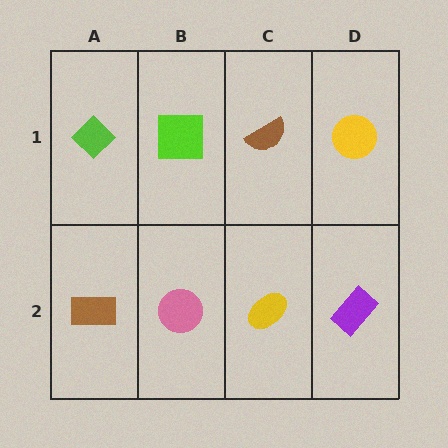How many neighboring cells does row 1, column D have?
2.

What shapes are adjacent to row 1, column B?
A pink circle (row 2, column B), a lime diamond (row 1, column A), a brown semicircle (row 1, column C).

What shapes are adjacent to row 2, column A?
A lime diamond (row 1, column A), a pink circle (row 2, column B).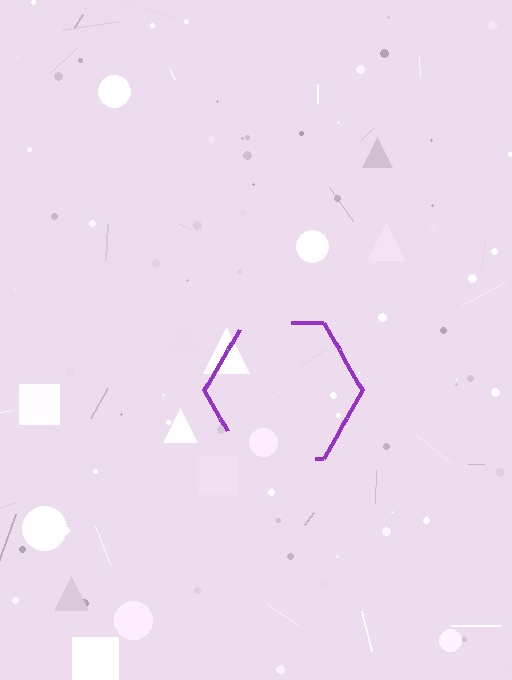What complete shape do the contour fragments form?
The contour fragments form a hexagon.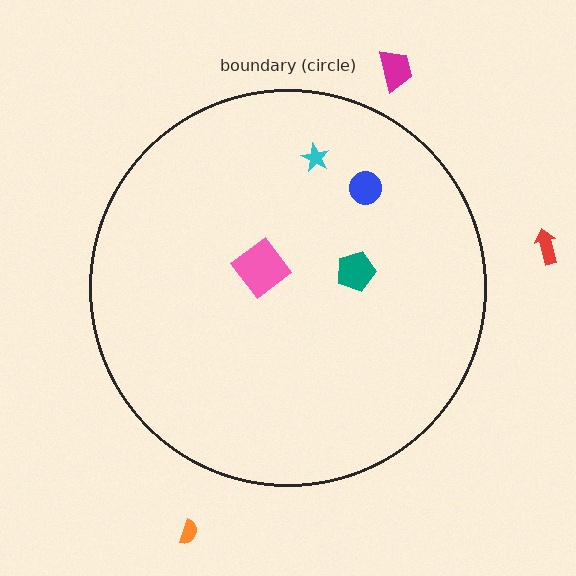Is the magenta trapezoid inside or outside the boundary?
Outside.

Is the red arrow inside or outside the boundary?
Outside.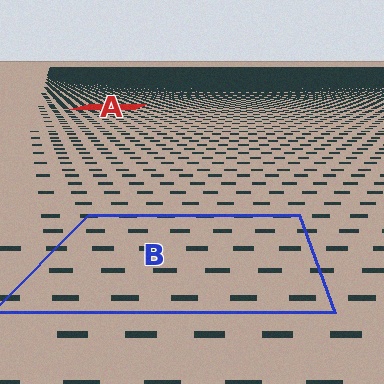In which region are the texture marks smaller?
The texture marks are smaller in region A, because it is farther away.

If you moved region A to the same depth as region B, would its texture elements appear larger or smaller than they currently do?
They would appear larger. At a closer depth, the same texture elements are projected at a bigger on-screen size.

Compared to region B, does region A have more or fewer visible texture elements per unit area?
Region A has more texture elements per unit area — they are packed more densely because it is farther away.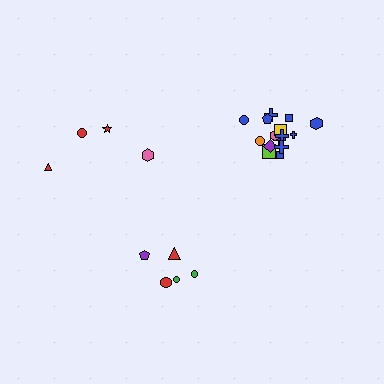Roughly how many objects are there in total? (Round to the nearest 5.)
Roughly 25 objects in total.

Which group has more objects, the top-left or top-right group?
The top-right group.